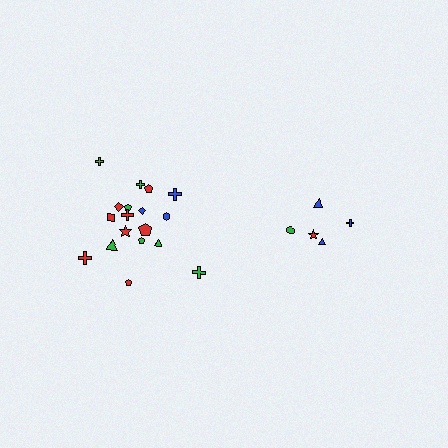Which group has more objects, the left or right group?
The left group.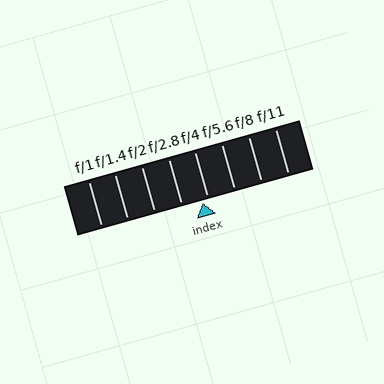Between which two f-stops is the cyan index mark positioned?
The index mark is between f/2.8 and f/4.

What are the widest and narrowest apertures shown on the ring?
The widest aperture shown is f/1 and the narrowest is f/11.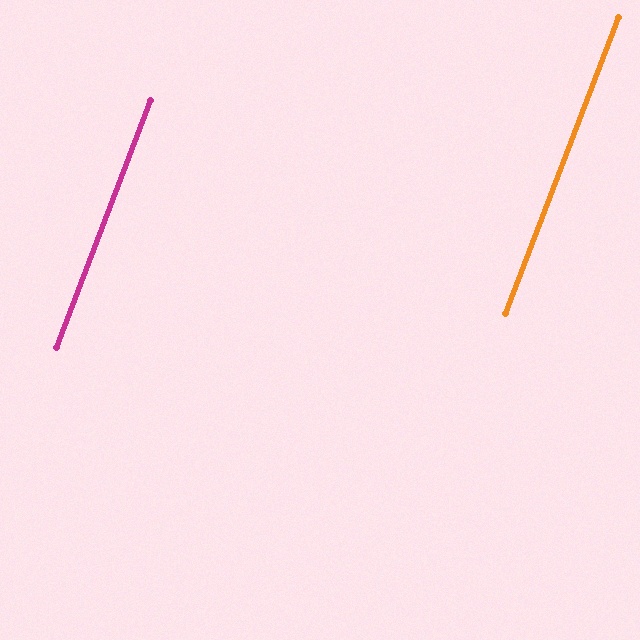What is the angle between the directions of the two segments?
Approximately 0 degrees.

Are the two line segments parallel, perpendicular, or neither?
Parallel — their directions differ by only 0.1°.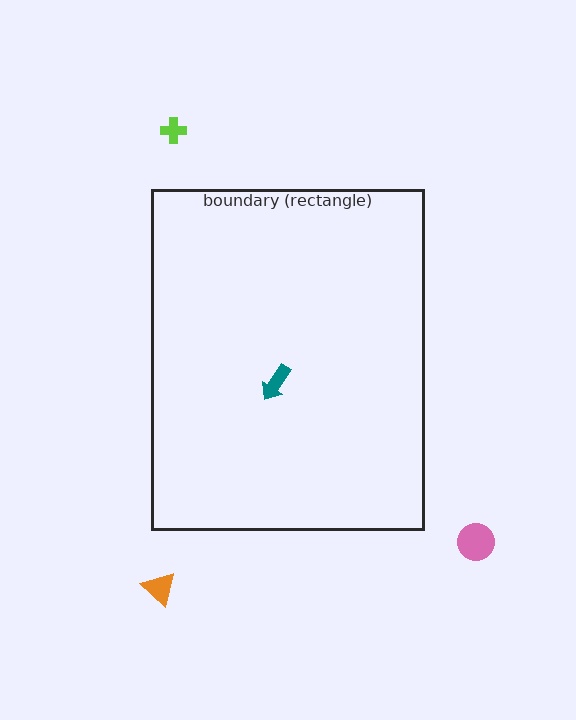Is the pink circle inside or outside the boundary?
Outside.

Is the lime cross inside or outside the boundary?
Outside.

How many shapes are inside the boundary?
1 inside, 3 outside.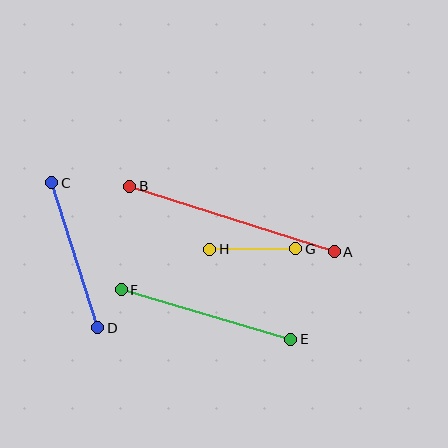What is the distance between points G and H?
The distance is approximately 86 pixels.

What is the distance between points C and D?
The distance is approximately 152 pixels.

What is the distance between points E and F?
The distance is approximately 177 pixels.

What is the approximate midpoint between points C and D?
The midpoint is at approximately (75, 255) pixels.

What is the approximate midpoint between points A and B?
The midpoint is at approximately (232, 219) pixels.